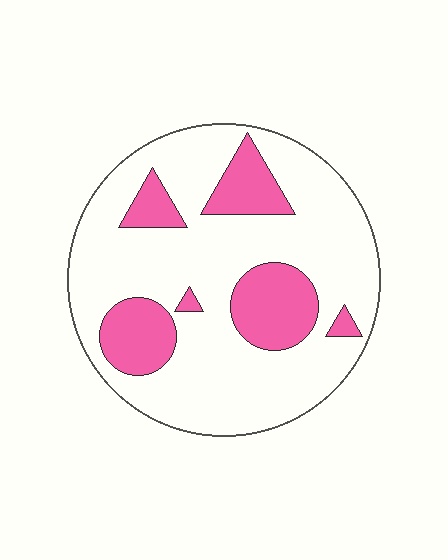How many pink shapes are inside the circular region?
6.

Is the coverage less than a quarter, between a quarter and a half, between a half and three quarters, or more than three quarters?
Less than a quarter.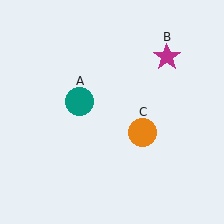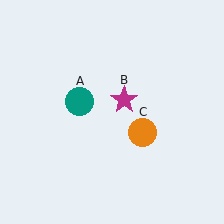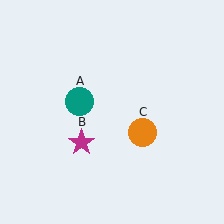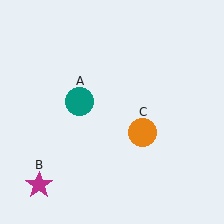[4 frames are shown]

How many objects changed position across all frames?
1 object changed position: magenta star (object B).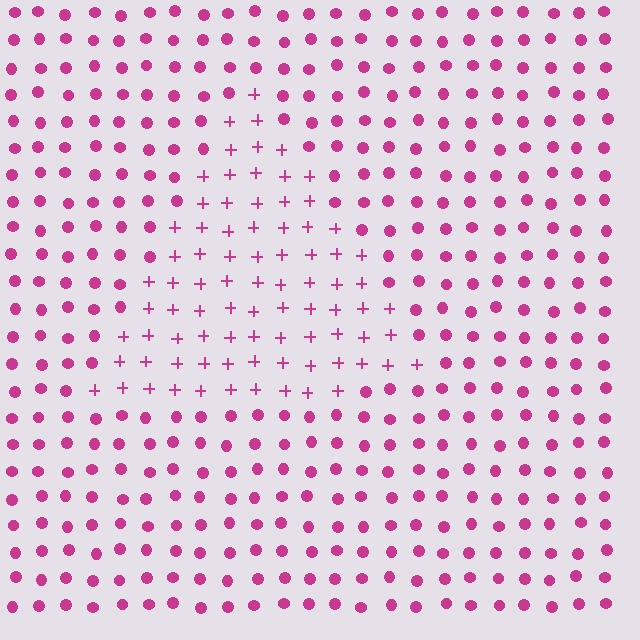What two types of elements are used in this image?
The image uses plus signs inside the triangle region and circles outside it.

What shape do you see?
I see a triangle.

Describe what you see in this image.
The image is filled with small magenta elements arranged in a uniform grid. A triangle-shaped region contains plus signs, while the surrounding area contains circles. The boundary is defined purely by the change in element shape.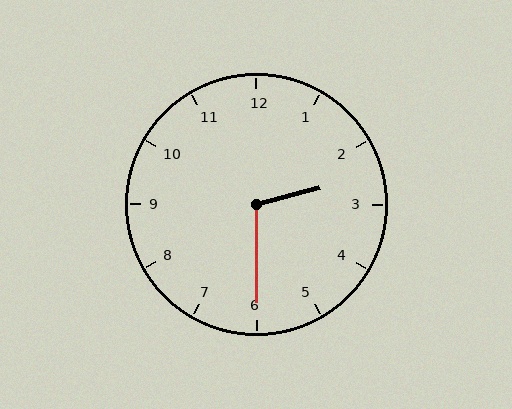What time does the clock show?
2:30.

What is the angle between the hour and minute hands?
Approximately 105 degrees.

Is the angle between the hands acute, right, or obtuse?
It is obtuse.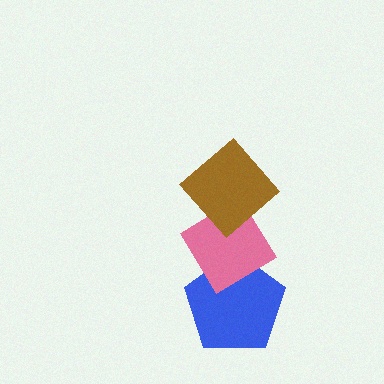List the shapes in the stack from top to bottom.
From top to bottom: the brown diamond, the pink diamond, the blue pentagon.